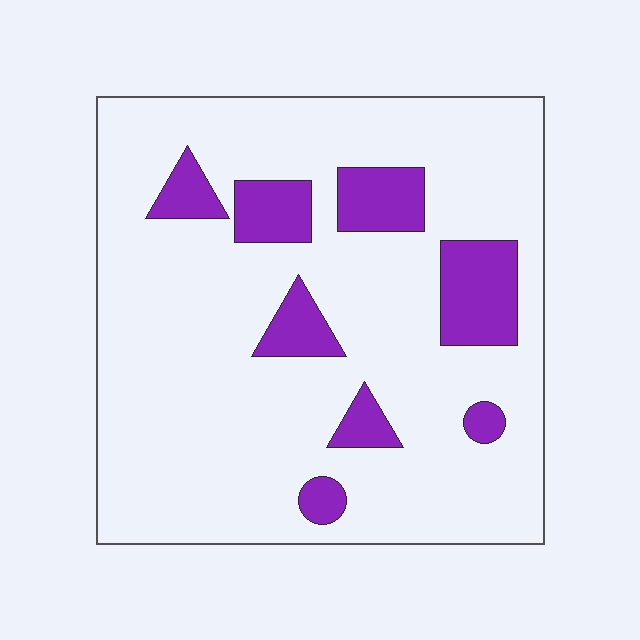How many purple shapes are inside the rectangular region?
8.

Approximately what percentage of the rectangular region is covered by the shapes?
Approximately 15%.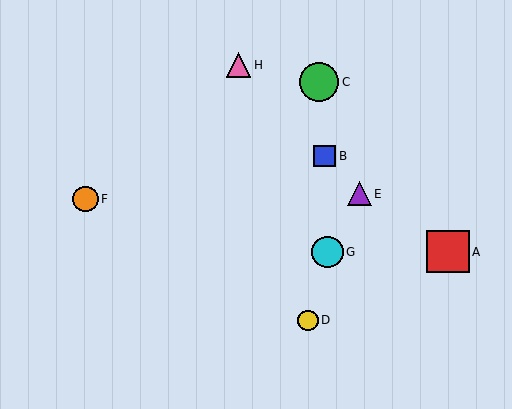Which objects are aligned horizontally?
Objects A, G are aligned horizontally.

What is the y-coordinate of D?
Object D is at y≈320.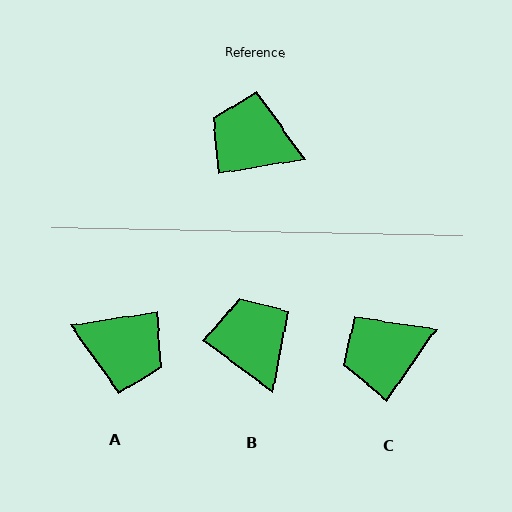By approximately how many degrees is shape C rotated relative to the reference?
Approximately 46 degrees counter-clockwise.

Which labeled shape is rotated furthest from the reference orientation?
A, about 179 degrees away.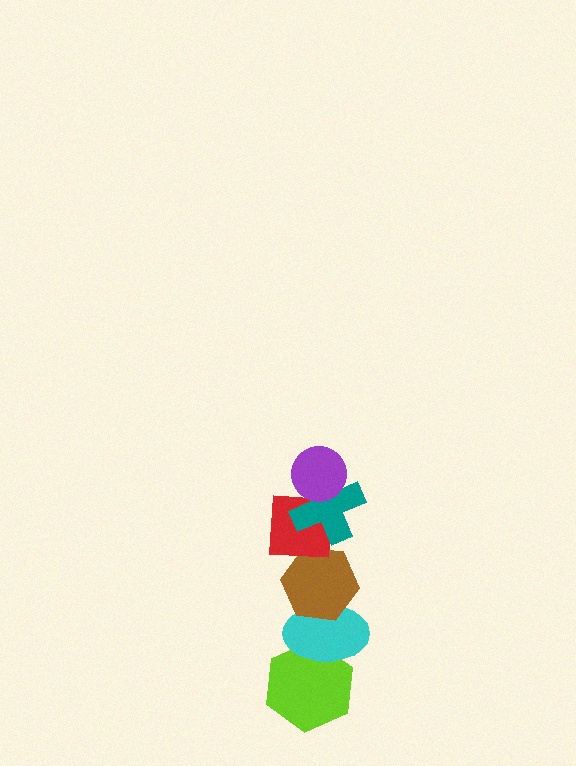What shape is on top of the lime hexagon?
The cyan ellipse is on top of the lime hexagon.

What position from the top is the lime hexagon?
The lime hexagon is 6th from the top.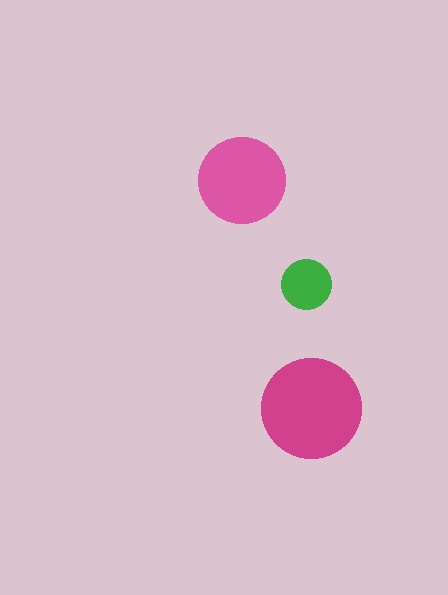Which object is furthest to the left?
The pink circle is leftmost.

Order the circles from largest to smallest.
the magenta one, the pink one, the green one.